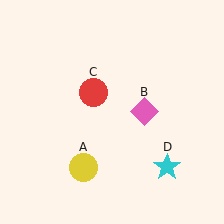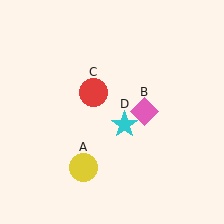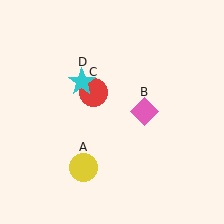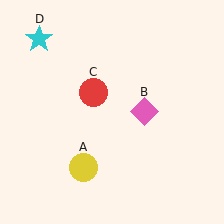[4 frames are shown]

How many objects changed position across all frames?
1 object changed position: cyan star (object D).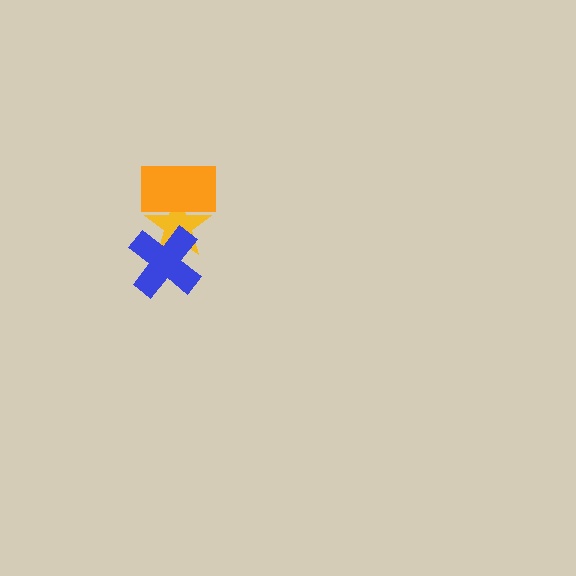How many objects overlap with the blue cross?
1 object overlaps with the blue cross.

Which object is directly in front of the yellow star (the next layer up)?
The blue cross is directly in front of the yellow star.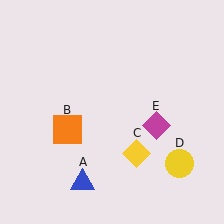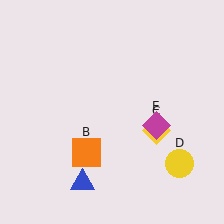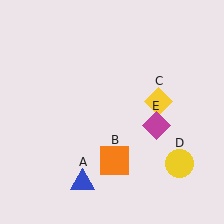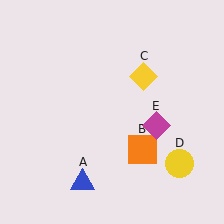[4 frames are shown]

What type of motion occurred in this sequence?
The orange square (object B), yellow diamond (object C) rotated counterclockwise around the center of the scene.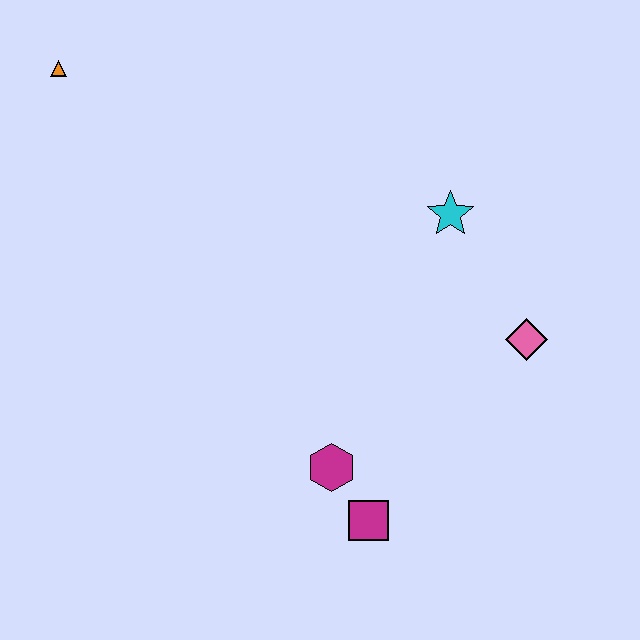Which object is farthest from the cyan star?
The orange triangle is farthest from the cyan star.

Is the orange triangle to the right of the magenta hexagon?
No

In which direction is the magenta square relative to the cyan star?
The magenta square is below the cyan star.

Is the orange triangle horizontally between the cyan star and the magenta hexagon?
No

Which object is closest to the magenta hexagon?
The magenta square is closest to the magenta hexagon.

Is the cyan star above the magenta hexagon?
Yes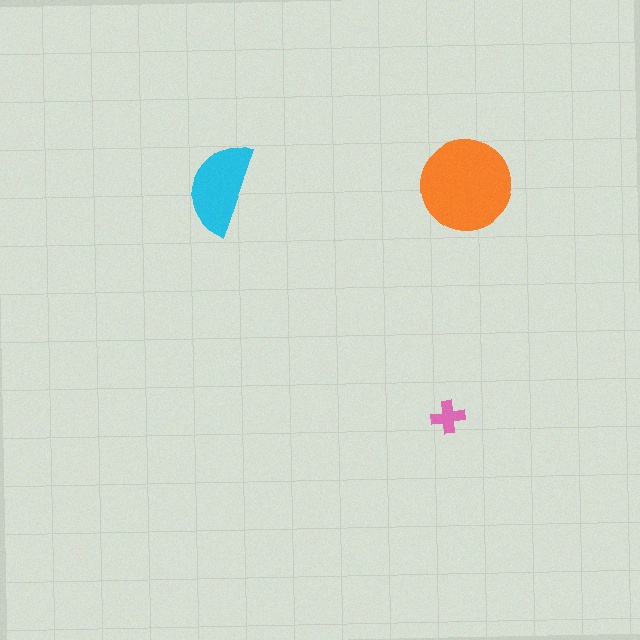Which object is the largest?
The orange circle.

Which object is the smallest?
The pink cross.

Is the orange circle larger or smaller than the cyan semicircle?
Larger.